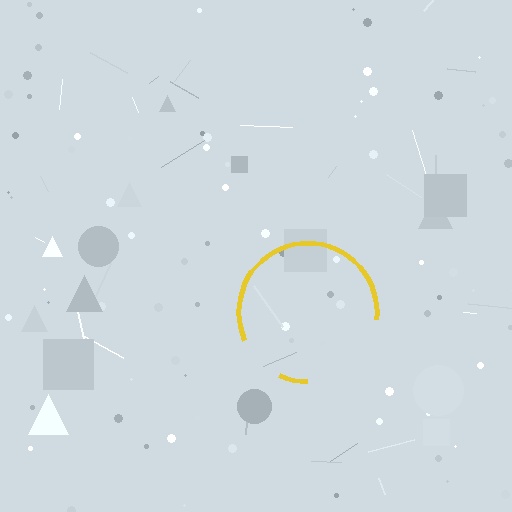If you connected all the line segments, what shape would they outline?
They would outline a circle.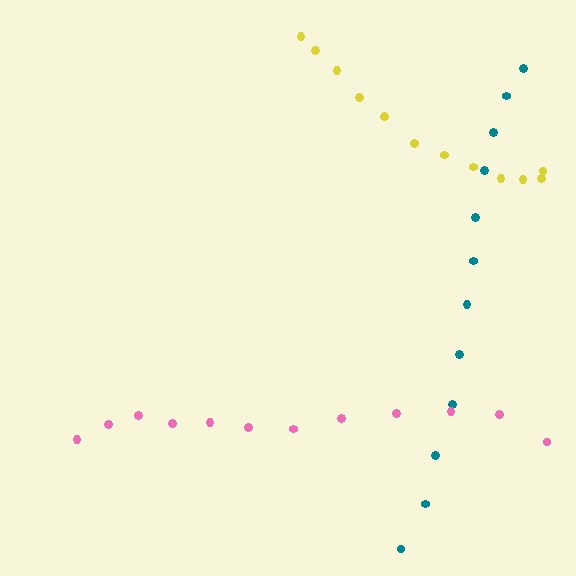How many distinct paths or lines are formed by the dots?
There are 3 distinct paths.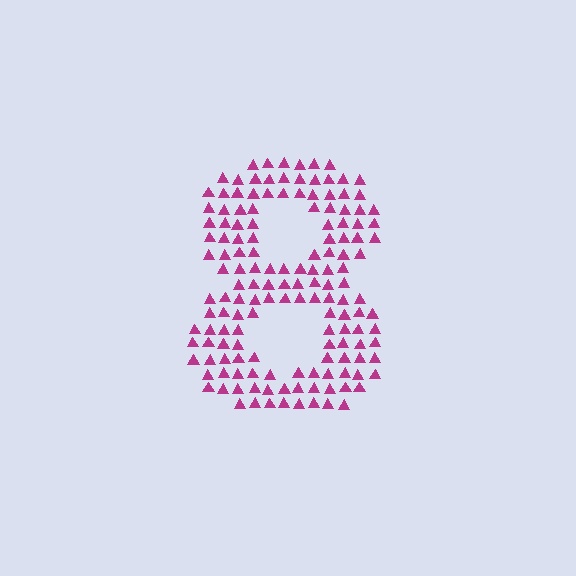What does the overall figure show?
The overall figure shows the digit 8.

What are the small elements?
The small elements are triangles.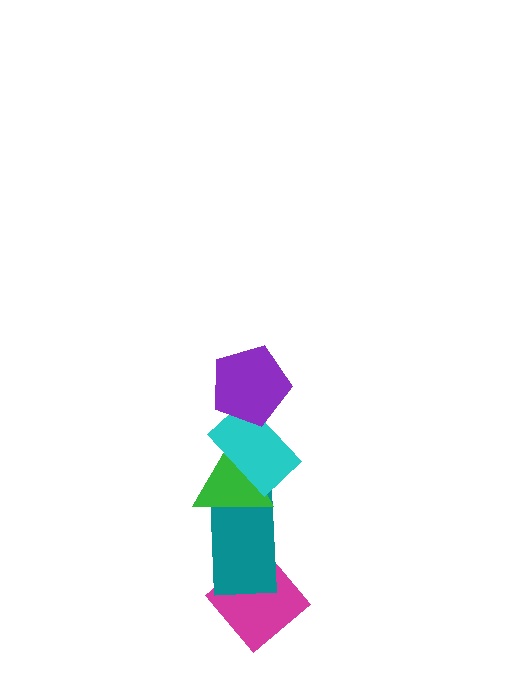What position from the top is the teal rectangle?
The teal rectangle is 4th from the top.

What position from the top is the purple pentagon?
The purple pentagon is 1st from the top.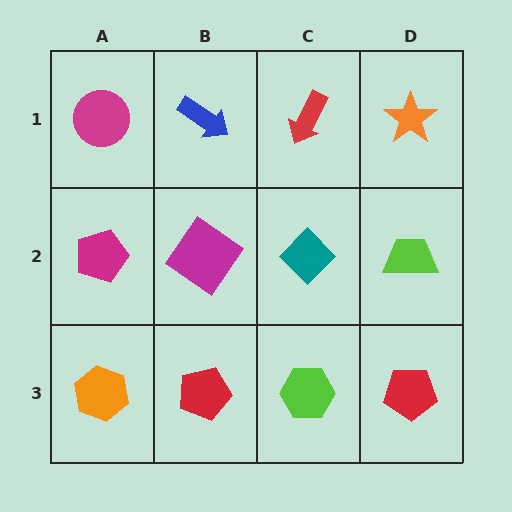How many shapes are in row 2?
4 shapes.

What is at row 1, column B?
A blue arrow.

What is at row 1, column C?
A red arrow.